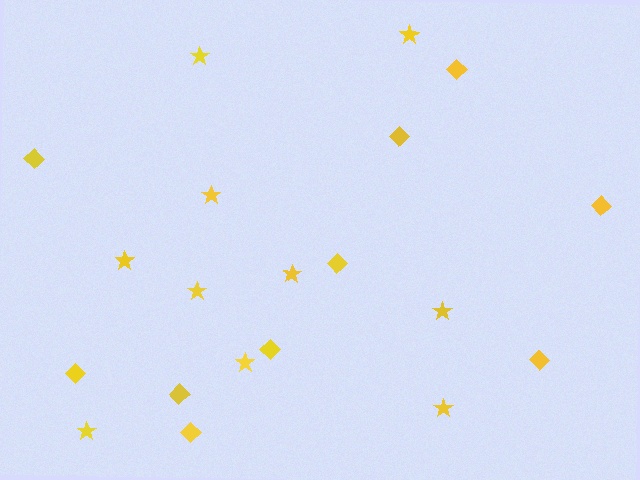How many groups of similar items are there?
There are 2 groups: one group of diamonds (10) and one group of stars (10).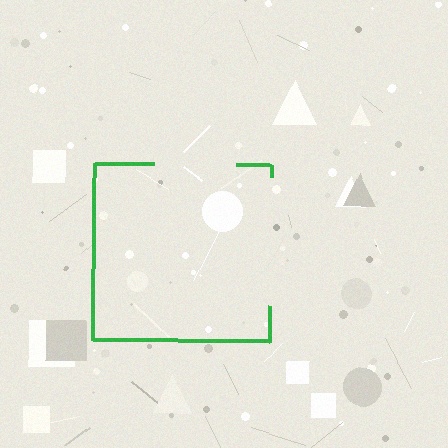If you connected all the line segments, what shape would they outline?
They would outline a square.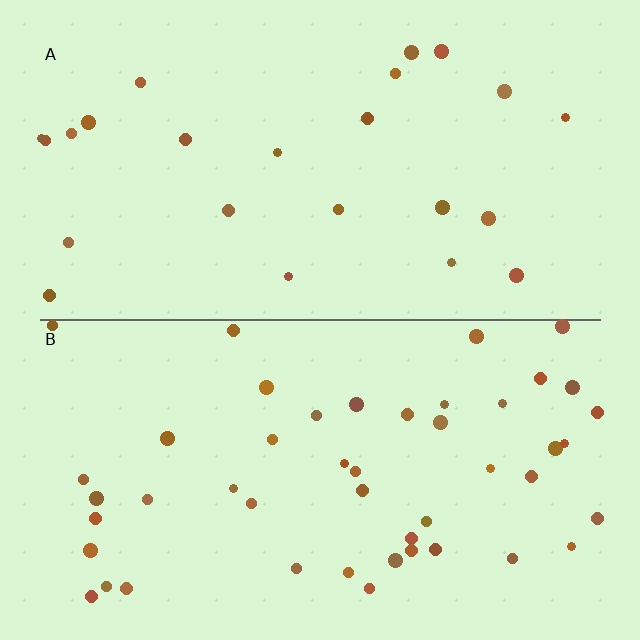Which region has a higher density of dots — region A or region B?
B (the bottom).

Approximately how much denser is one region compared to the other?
Approximately 2.0× — region B over region A.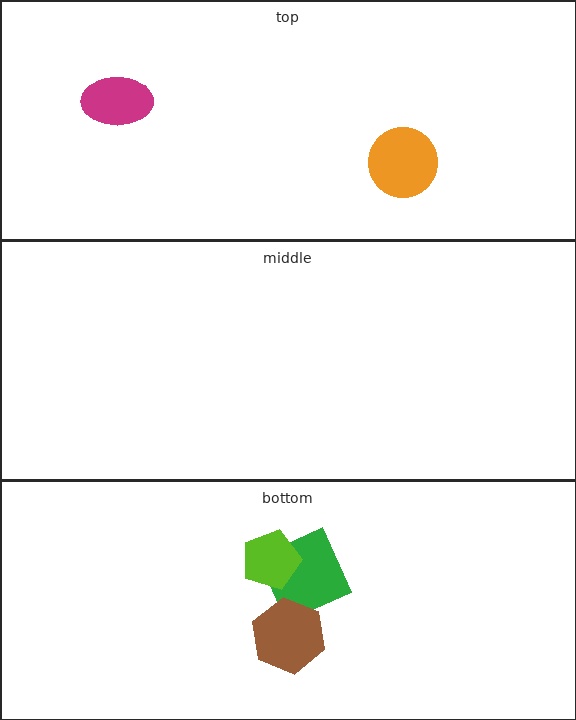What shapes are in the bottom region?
The green square, the brown hexagon, the lime pentagon.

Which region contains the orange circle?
The top region.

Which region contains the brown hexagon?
The bottom region.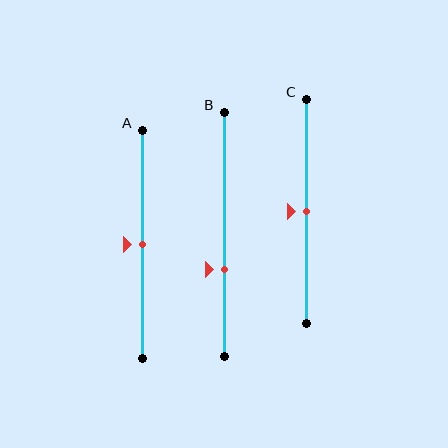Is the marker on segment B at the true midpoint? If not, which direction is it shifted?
No, the marker on segment B is shifted downward by about 14% of the segment length.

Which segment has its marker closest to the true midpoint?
Segment A has its marker closest to the true midpoint.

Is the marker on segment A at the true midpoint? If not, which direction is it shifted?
Yes, the marker on segment A is at the true midpoint.